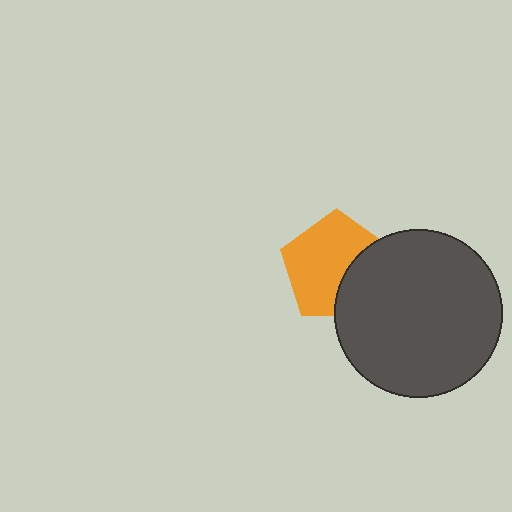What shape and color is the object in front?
The object in front is a dark gray circle.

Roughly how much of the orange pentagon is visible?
Most of it is visible (roughly 67%).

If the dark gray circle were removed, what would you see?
You would see the complete orange pentagon.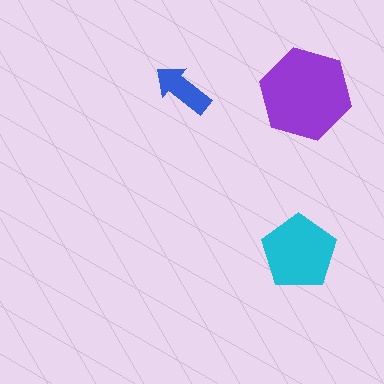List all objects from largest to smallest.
The purple hexagon, the cyan pentagon, the blue arrow.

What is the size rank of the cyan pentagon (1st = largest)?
2nd.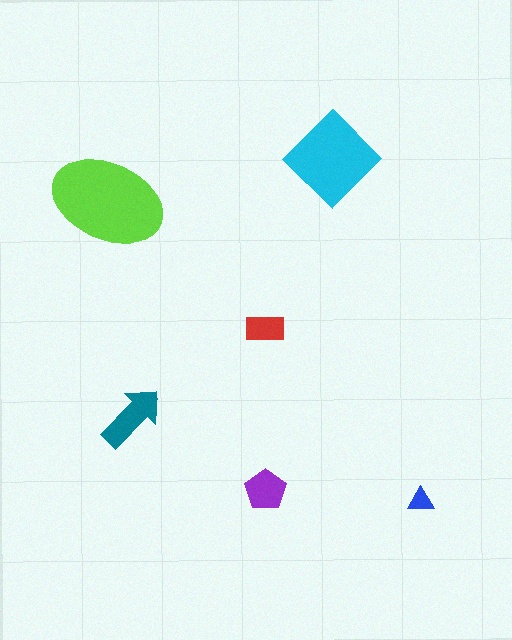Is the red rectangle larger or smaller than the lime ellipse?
Smaller.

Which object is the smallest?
The blue triangle.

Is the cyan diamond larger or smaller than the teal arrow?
Larger.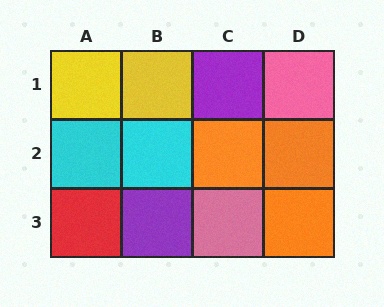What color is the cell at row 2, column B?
Cyan.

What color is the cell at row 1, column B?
Yellow.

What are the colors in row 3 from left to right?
Red, purple, pink, orange.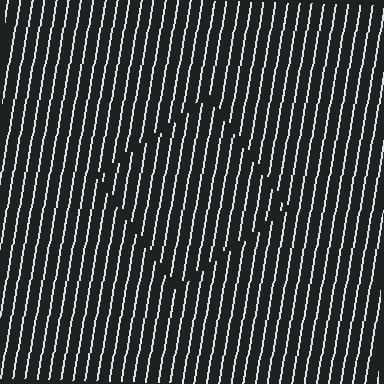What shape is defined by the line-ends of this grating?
An illusory square. The interior of the shape contains the same grating, shifted by half a period — the contour is defined by the phase discontinuity where line-ends from the inner and outer gratings abut.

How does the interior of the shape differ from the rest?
The interior of the shape contains the same grating, shifted by half a period — the contour is defined by the phase discontinuity where line-ends from the inner and outer gratings abut.